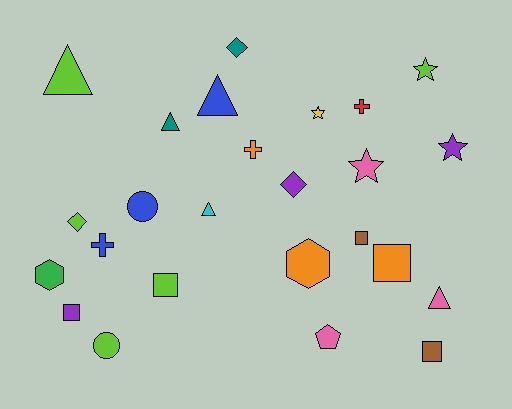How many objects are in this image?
There are 25 objects.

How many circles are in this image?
There are 2 circles.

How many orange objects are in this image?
There are 3 orange objects.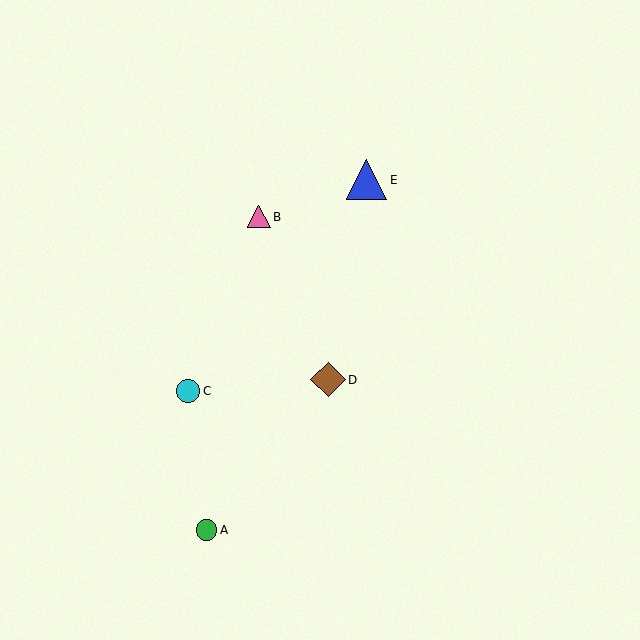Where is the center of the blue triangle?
The center of the blue triangle is at (367, 180).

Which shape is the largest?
The blue triangle (labeled E) is the largest.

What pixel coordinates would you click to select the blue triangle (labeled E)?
Click at (367, 180) to select the blue triangle E.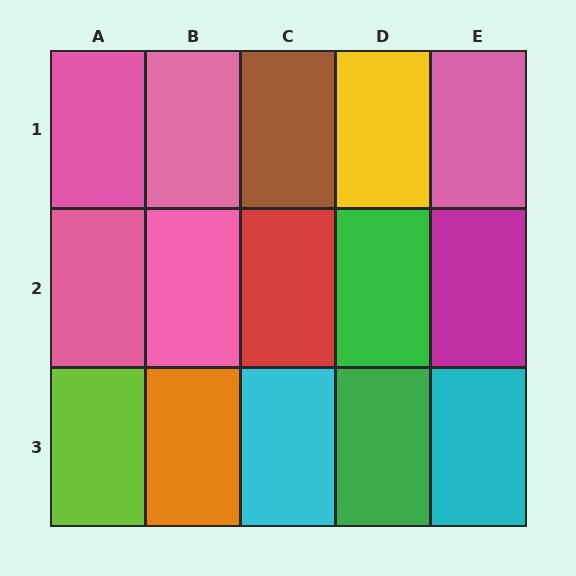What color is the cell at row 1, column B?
Pink.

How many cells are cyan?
2 cells are cyan.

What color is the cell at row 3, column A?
Lime.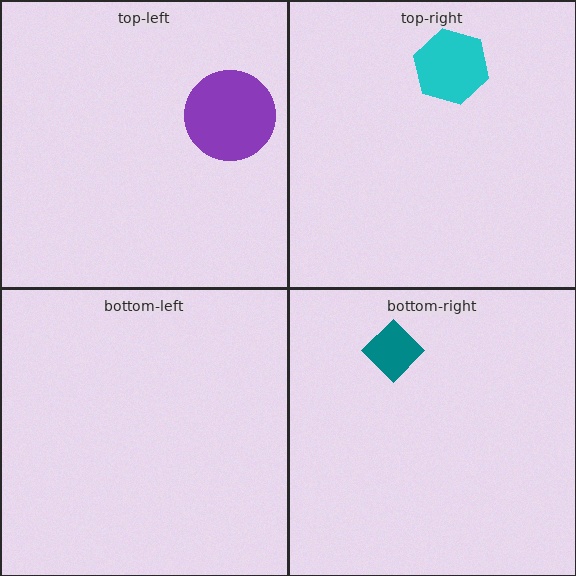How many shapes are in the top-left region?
1.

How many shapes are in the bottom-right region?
1.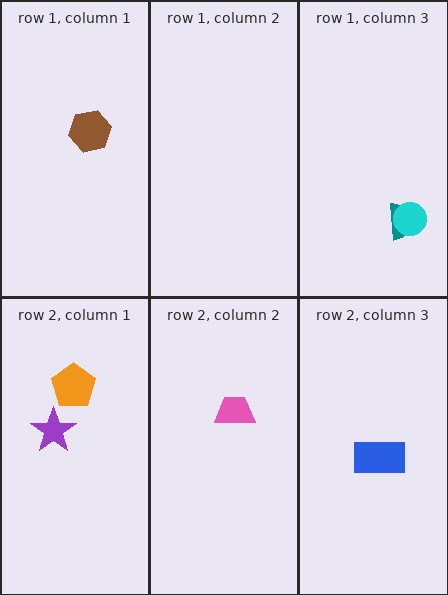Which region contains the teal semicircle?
The row 1, column 3 region.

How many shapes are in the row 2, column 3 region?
1.